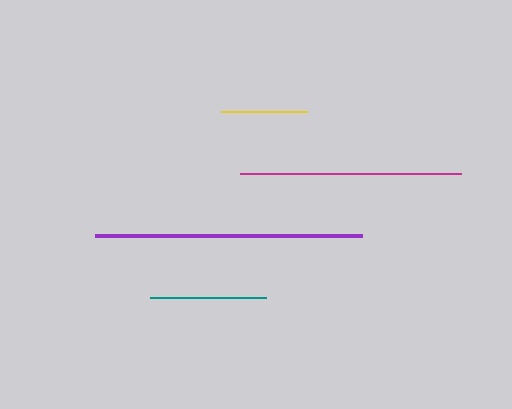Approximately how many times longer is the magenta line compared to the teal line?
The magenta line is approximately 1.9 times the length of the teal line.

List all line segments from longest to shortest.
From longest to shortest: purple, magenta, teal, yellow.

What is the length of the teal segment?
The teal segment is approximately 115 pixels long.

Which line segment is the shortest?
The yellow line is the shortest at approximately 86 pixels.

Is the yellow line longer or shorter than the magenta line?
The magenta line is longer than the yellow line.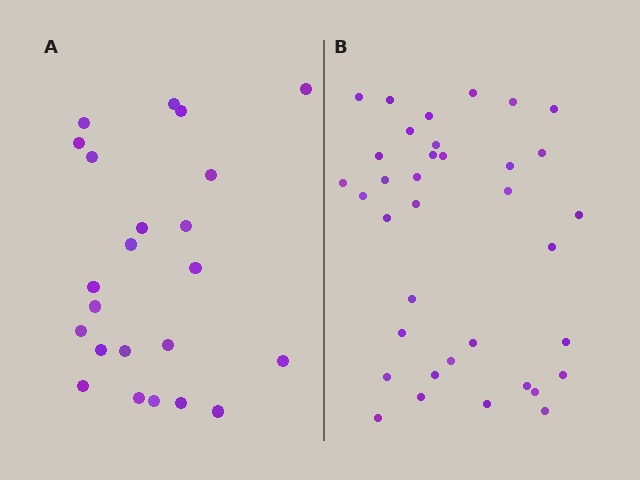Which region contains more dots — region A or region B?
Region B (the right region) has more dots.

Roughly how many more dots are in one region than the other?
Region B has approximately 15 more dots than region A.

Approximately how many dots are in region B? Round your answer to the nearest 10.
About 40 dots. (The exact count is 36, which rounds to 40.)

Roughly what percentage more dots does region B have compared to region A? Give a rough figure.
About 55% more.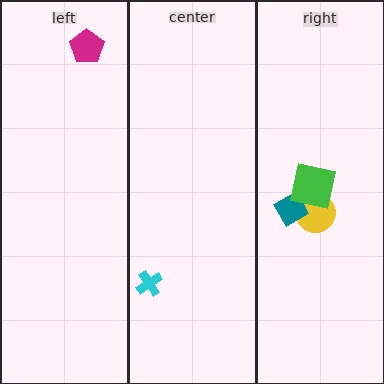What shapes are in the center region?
The cyan cross.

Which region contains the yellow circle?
The right region.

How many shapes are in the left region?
1.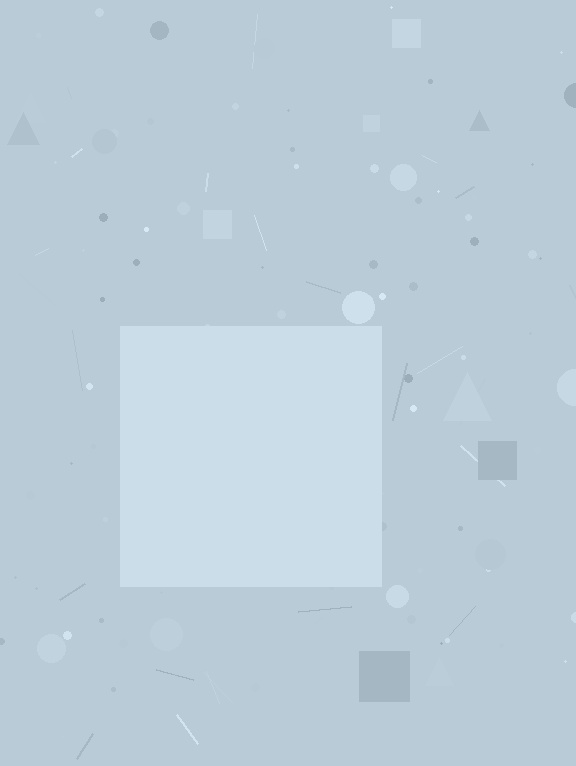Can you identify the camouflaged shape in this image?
The camouflaged shape is a square.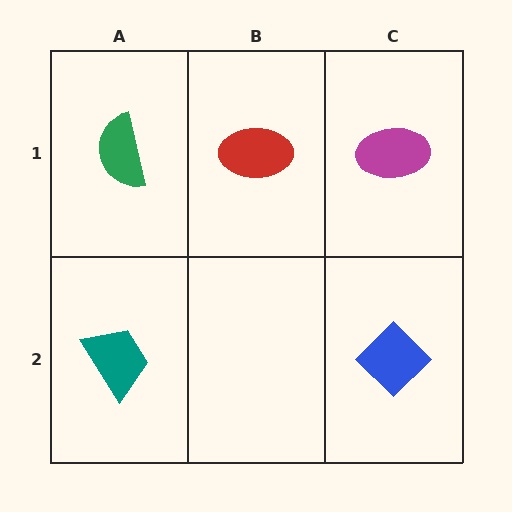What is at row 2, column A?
A teal trapezoid.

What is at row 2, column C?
A blue diamond.